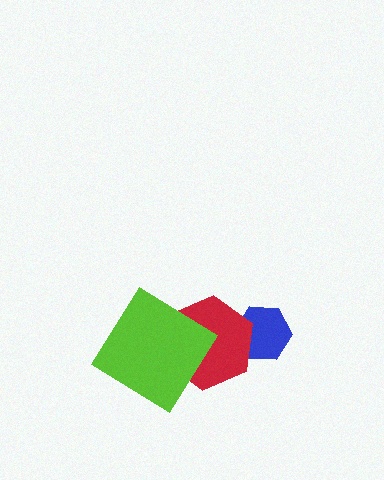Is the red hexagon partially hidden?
Yes, it is partially covered by another shape.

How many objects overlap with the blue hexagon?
1 object overlaps with the blue hexagon.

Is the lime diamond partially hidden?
No, no other shape covers it.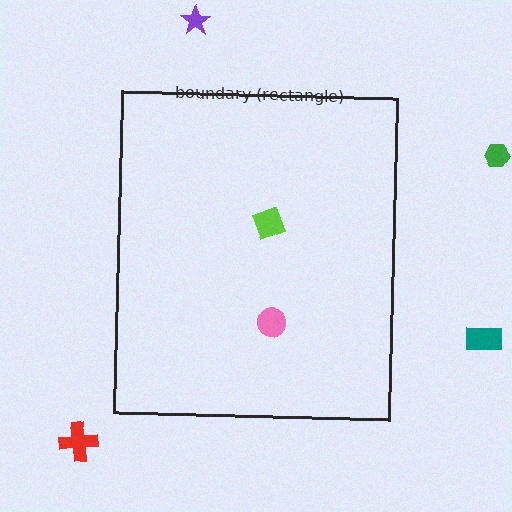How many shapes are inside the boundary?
2 inside, 4 outside.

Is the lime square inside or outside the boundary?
Inside.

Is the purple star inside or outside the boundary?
Outside.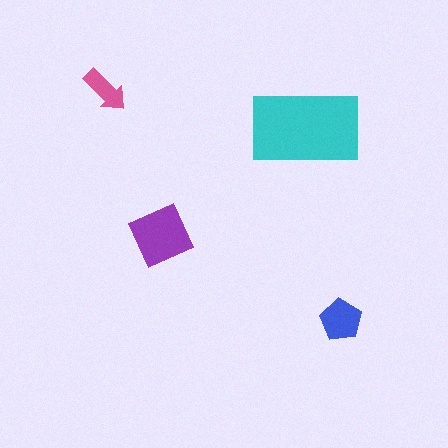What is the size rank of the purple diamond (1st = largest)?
2nd.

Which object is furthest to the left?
The pink arrow is leftmost.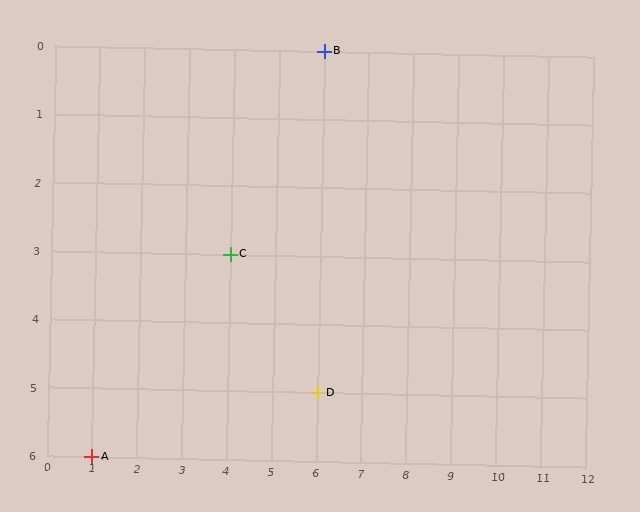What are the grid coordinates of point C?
Point C is at grid coordinates (4, 3).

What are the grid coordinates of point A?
Point A is at grid coordinates (1, 6).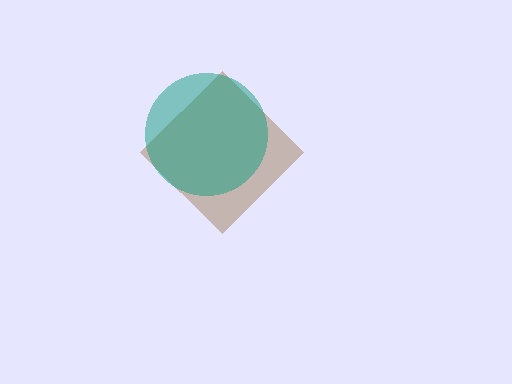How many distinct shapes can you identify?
There are 2 distinct shapes: a brown diamond, a teal circle.